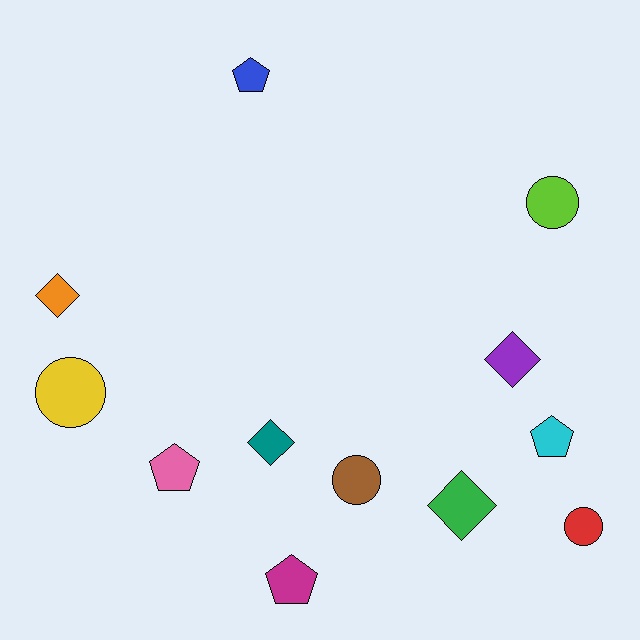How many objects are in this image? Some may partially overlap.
There are 12 objects.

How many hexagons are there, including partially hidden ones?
There are no hexagons.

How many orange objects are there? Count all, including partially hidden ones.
There is 1 orange object.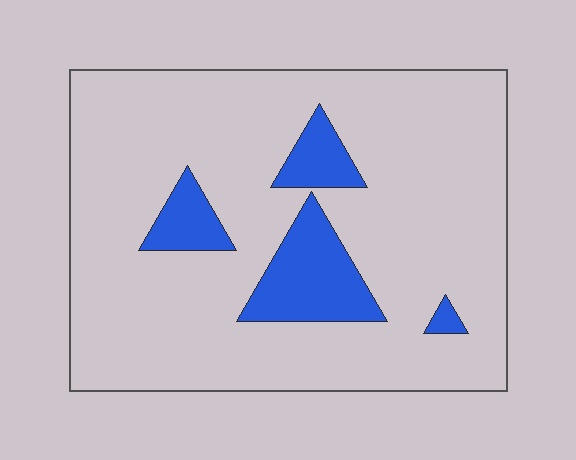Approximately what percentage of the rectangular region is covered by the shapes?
Approximately 15%.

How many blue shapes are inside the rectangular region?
4.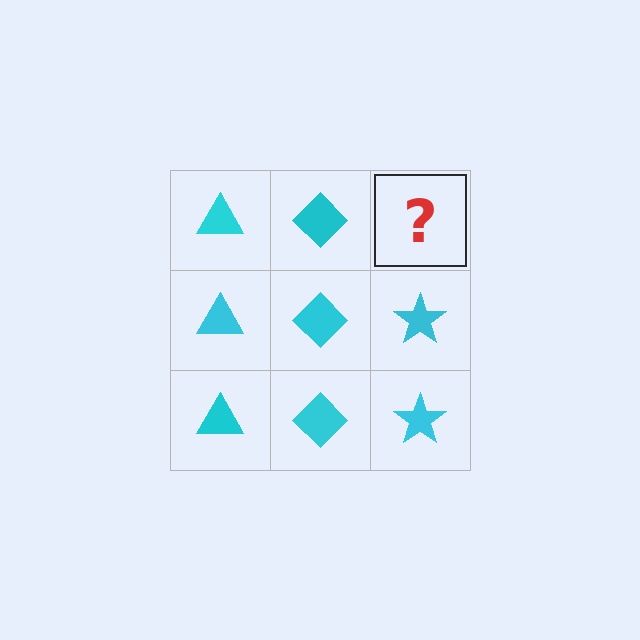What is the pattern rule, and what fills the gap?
The rule is that each column has a consistent shape. The gap should be filled with a cyan star.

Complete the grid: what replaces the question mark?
The question mark should be replaced with a cyan star.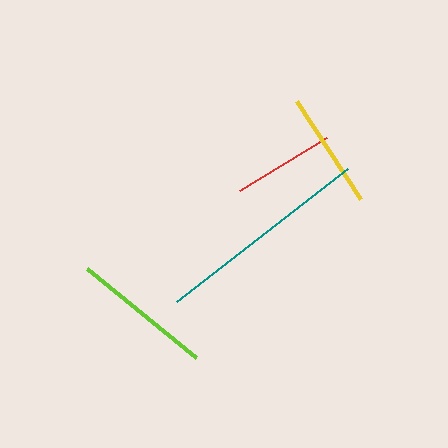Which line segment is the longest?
The teal line is the longest at approximately 217 pixels.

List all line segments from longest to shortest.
From longest to shortest: teal, lime, yellow, red.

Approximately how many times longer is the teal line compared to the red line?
The teal line is approximately 2.1 times the length of the red line.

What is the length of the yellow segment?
The yellow segment is approximately 117 pixels long.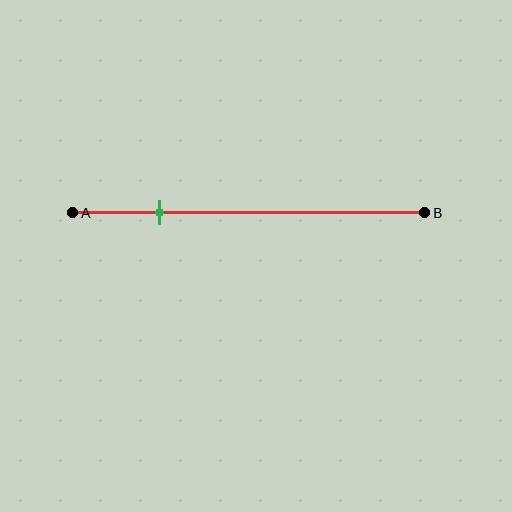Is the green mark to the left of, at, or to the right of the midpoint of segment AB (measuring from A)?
The green mark is to the left of the midpoint of segment AB.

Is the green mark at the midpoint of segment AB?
No, the mark is at about 25% from A, not at the 50% midpoint.